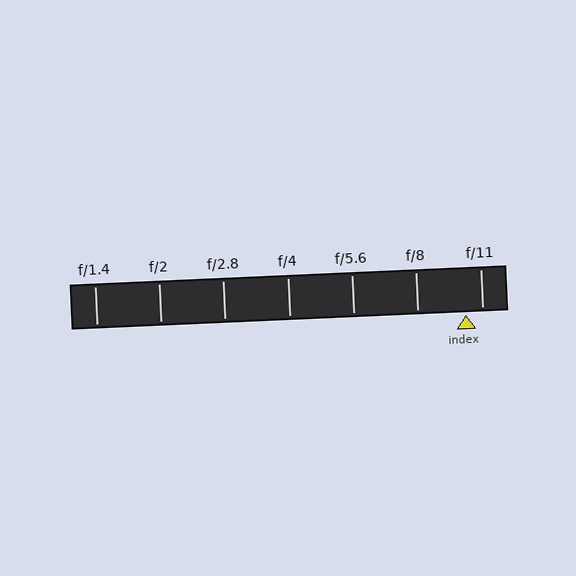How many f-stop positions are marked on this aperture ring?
There are 7 f-stop positions marked.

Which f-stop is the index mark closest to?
The index mark is closest to f/11.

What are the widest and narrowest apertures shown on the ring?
The widest aperture shown is f/1.4 and the narrowest is f/11.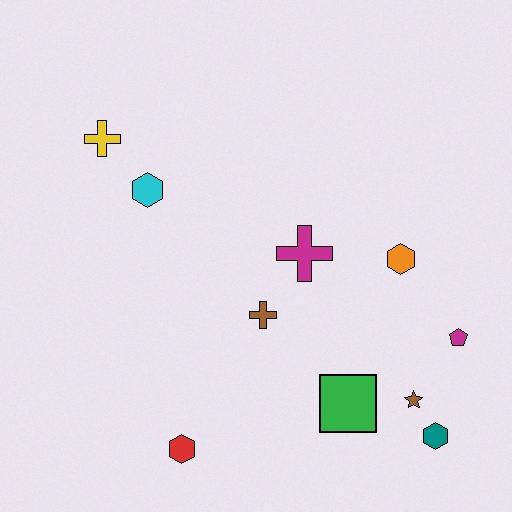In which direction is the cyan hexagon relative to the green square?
The cyan hexagon is above the green square.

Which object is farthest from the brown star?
The yellow cross is farthest from the brown star.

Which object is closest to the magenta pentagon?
The brown star is closest to the magenta pentagon.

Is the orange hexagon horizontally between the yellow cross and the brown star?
Yes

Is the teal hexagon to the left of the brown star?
No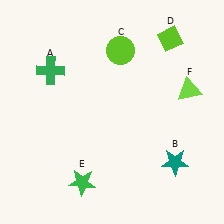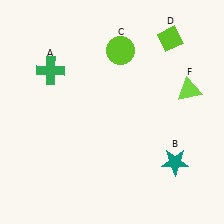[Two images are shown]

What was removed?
The green star (E) was removed in Image 2.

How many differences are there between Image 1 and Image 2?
There is 1 difference between the two images.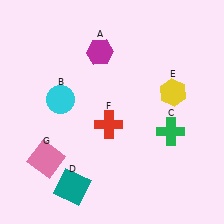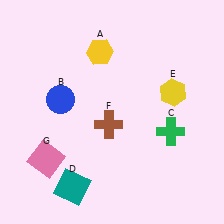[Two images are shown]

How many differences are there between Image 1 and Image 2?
There are 3 differences between the two images.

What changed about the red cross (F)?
In Image 1, F is red. In Image 2, it changed to brown.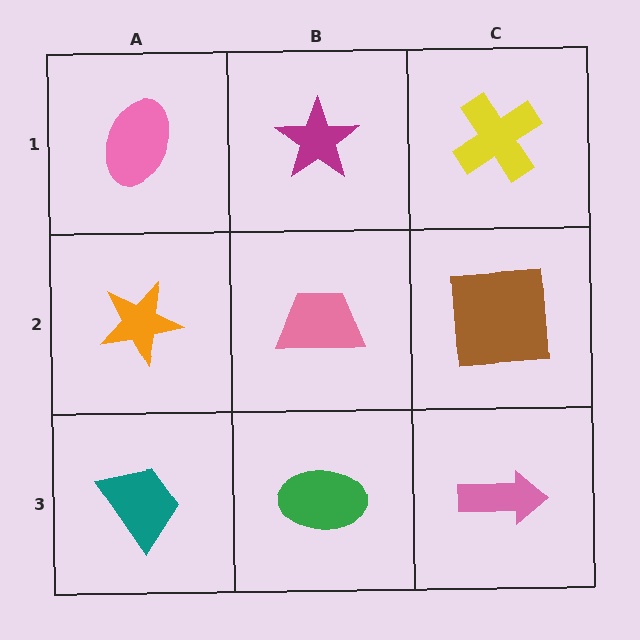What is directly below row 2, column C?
A pink arrow.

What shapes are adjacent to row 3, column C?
A brown square (row 2, column C), a green ellipse (row 3, column B).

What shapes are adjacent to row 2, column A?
A pink ellipse (row 1, column A), a teal trapezoid (row 3, column A), a pink trapezoid (row 2, column B).